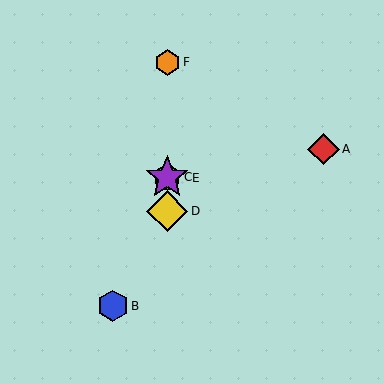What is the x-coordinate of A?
Object A is at x≈323.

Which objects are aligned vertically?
Objects C, D, E, F are aligned vertically.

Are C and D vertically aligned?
Yes, both are at x≈167.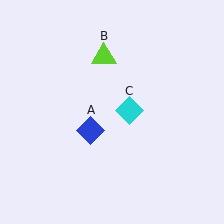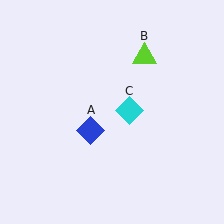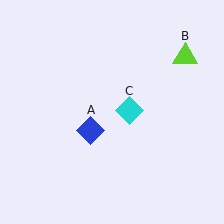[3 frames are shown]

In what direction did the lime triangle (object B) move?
The lime triangle (object B) moved right.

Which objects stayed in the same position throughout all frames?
Blue diamond (object A) and cyan diamond (object C) remained stationary.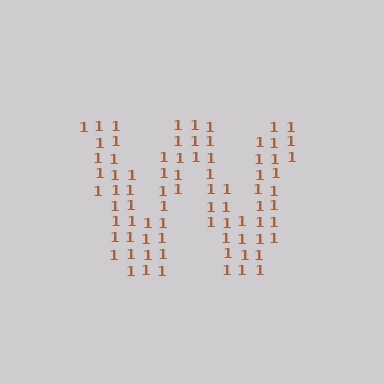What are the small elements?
The small elements are digit 1's.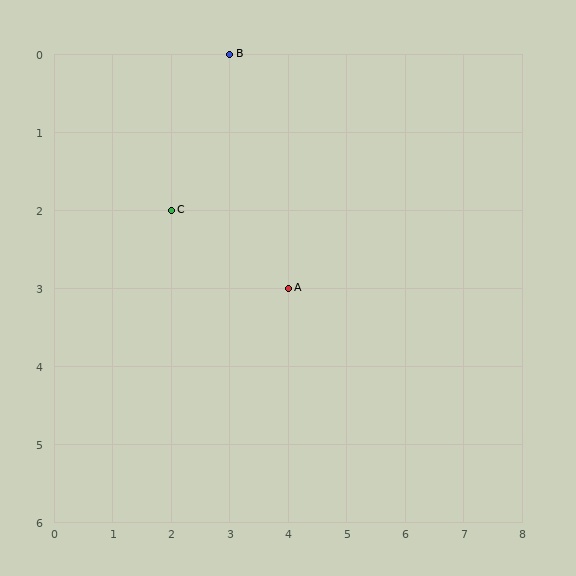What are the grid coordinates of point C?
Point C is at grid coordinates (2, 2).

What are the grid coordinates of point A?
Point A is at grid coordinates (4, 3).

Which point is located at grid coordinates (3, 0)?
Point B is at (3, 0).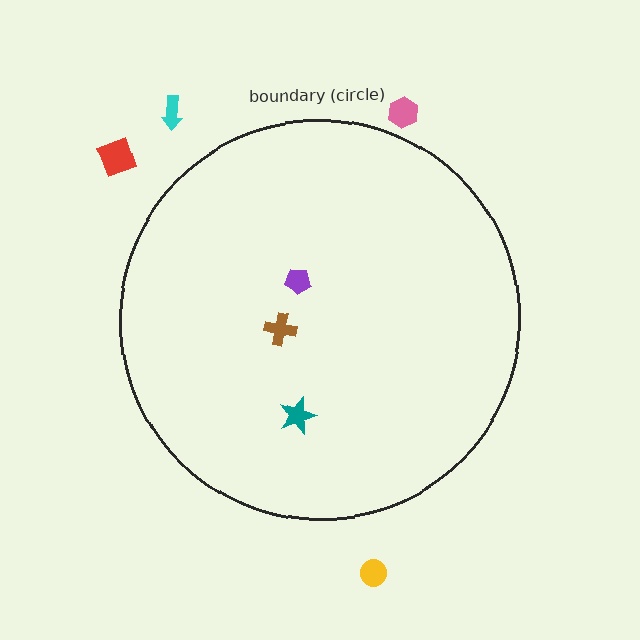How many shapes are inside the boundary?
3 inside, 4 outside.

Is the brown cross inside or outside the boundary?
Inside.